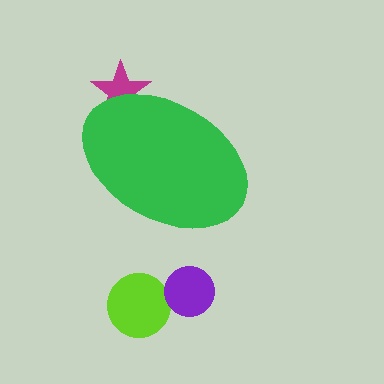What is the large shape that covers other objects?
A green ellipse.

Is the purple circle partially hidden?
No, the purple circle is fully visible.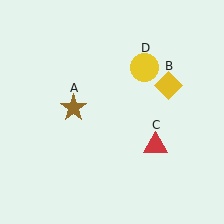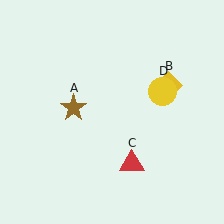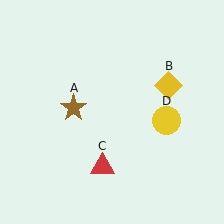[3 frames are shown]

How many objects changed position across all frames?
2 objects changed position: red triangle (object C), yellow circle (object D).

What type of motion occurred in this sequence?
The red triangle (object C), yellow circle (object D) rotated clockwise around the center of the scene.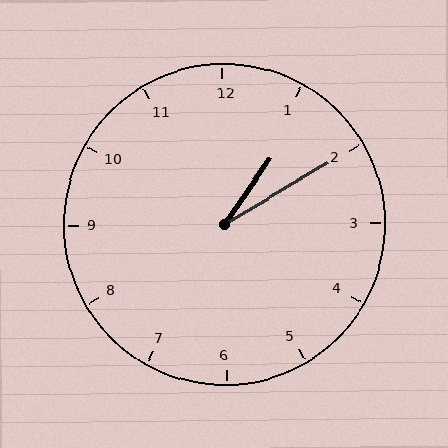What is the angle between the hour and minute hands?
Approximately 25 degrees.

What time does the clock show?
1:10.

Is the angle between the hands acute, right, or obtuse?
It is acute.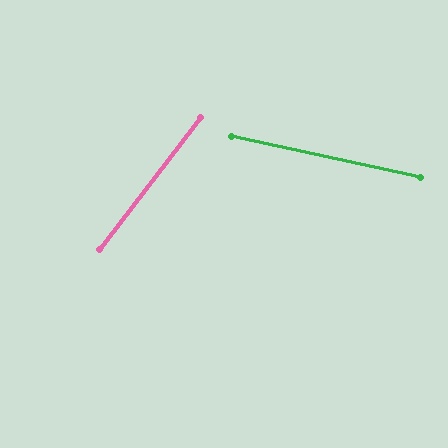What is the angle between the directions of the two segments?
Approximately 65 degrees.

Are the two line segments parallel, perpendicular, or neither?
Neither parallel nor perpendicular — they differ by about 65°.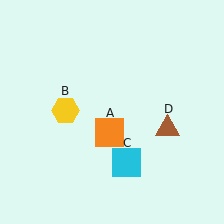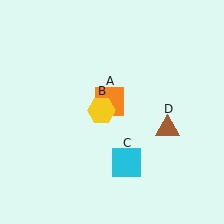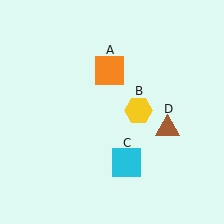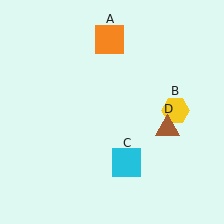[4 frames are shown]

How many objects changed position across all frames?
2 objects changed position: orange square (object A), yellow hexagon (object B).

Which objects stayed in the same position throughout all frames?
Cyan square (object C) and brown triangle (object D) remained stationary.